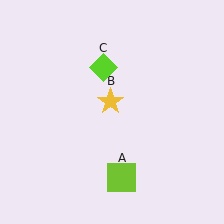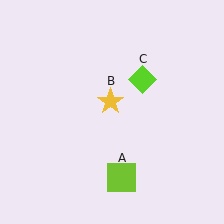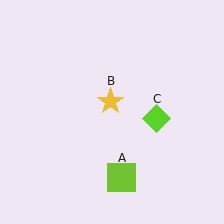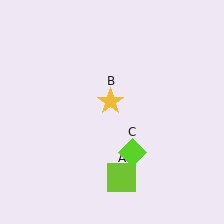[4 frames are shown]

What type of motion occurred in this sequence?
The lime diamond (object C) rotated clockwise around the center of the scene.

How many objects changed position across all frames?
1 object changed position: lime diamond (object C).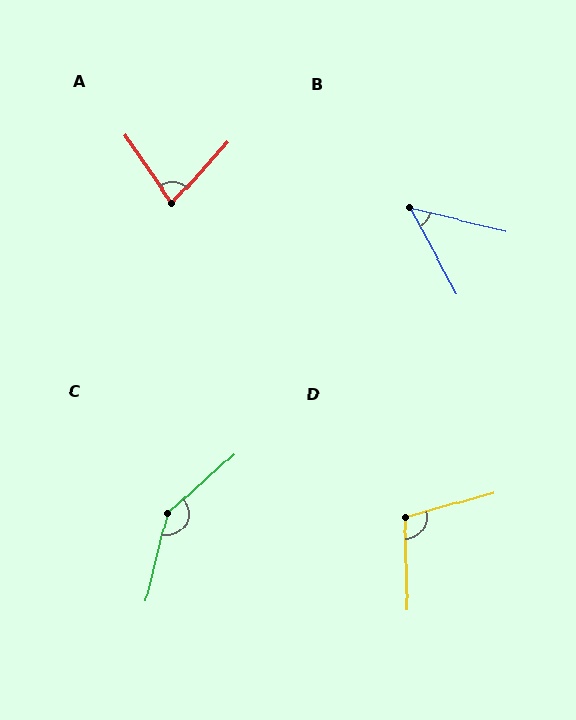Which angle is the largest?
C, at approximately 145 degrees.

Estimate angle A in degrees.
Approximately 77 degrees.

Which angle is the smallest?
B, at approximately 49 degrees.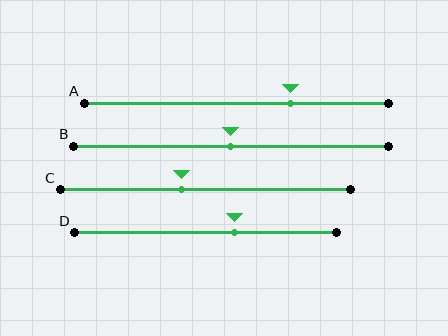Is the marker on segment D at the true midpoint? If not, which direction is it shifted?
No, the marker on segment D is shifted to the right by about 11% of the segment length.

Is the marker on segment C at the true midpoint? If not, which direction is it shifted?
No, the marker on segment C is shifted to the left by about 8% of the segment length.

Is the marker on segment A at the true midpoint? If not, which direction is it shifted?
No, the marker on segment A is shifted to the right by about 18% of the segment length.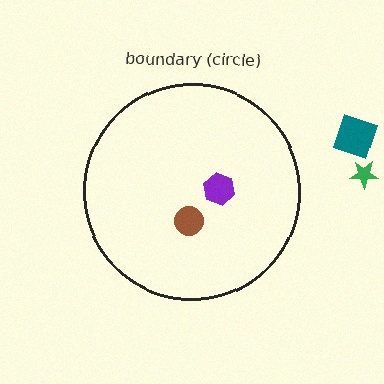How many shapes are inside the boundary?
2 inside, 2 outside.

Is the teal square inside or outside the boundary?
Outside.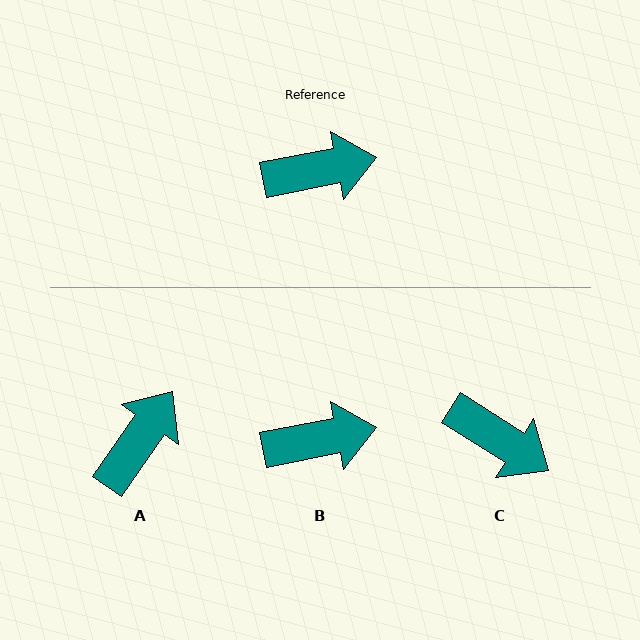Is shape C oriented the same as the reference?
No, it is off by about 44 degrees.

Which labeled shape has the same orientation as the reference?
B.